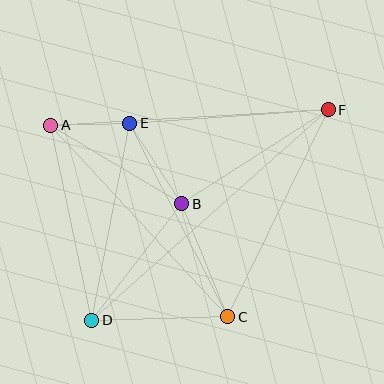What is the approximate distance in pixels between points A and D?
The distance between A and D is approximately 199 pixels.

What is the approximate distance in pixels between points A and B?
The distance between A and B is approximately 153 pixels.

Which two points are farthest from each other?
Points D and F are farthest from each other.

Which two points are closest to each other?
Points A and E are closest to each other.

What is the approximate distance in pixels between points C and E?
The distance between C and E is approximately 217 pixels.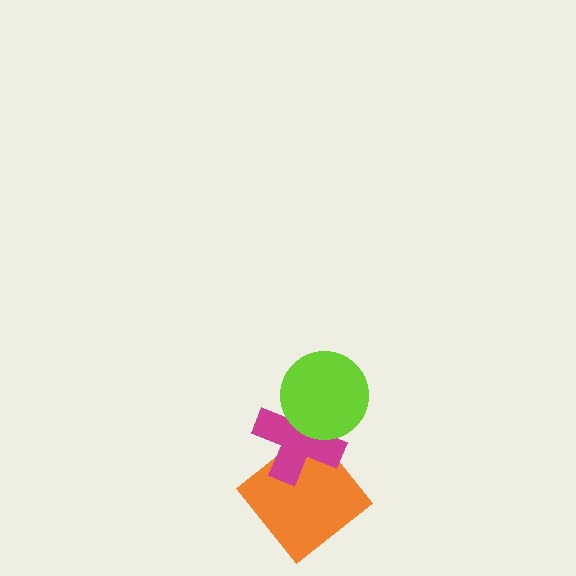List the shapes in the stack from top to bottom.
From top to bottom: the lime circle, the magenta cross, the orange diamond.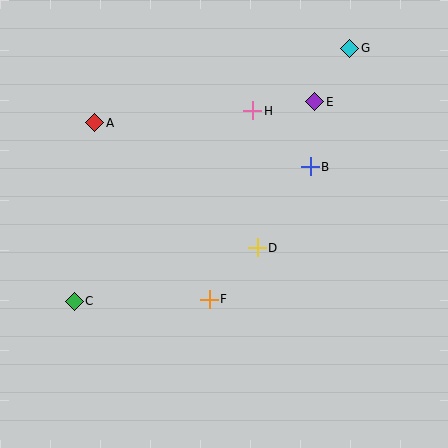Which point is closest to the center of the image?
Point D at (257, 248) is closest to the center.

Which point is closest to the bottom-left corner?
Point C is closest to the bottom-left corner.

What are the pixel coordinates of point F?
Point F is at (209, 299).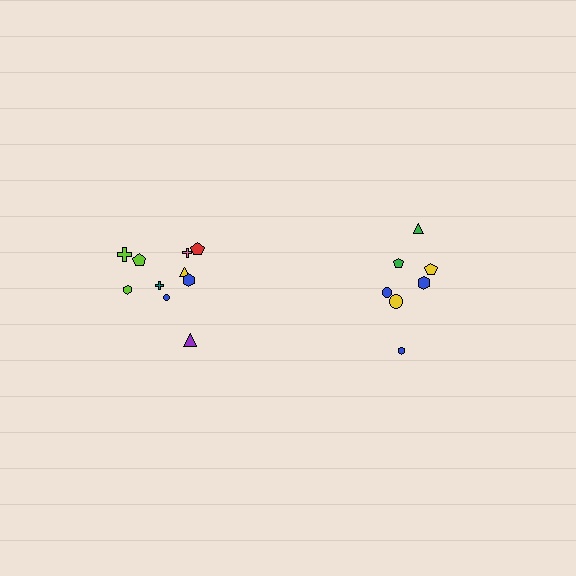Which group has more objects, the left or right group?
The left group.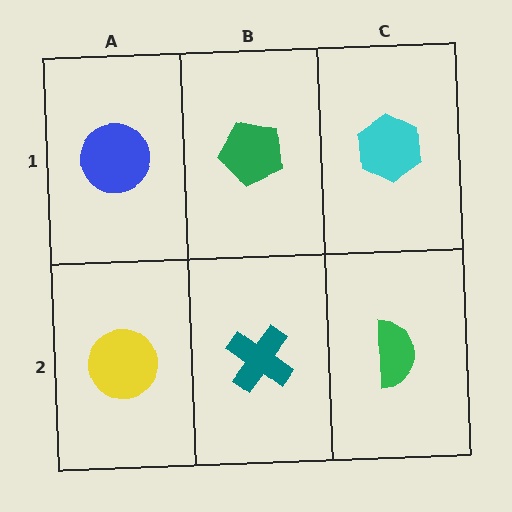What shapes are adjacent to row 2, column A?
A blue circle (row 1, column A), a teal cross (row 2, column B).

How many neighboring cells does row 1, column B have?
3.